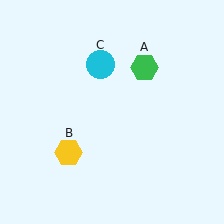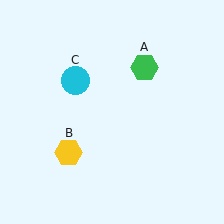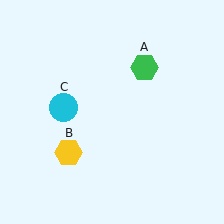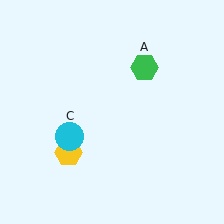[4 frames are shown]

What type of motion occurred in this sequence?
The cyan circle (object C) rotated counterclockwise around the center of the scene.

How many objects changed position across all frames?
1 object changed position: cyan circle (object C).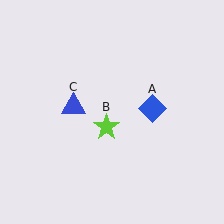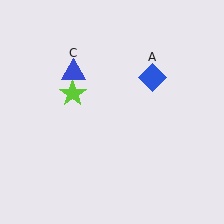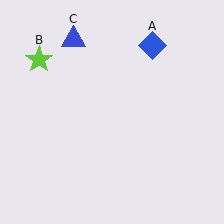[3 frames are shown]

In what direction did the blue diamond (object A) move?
The blue diamond (object A) moved up.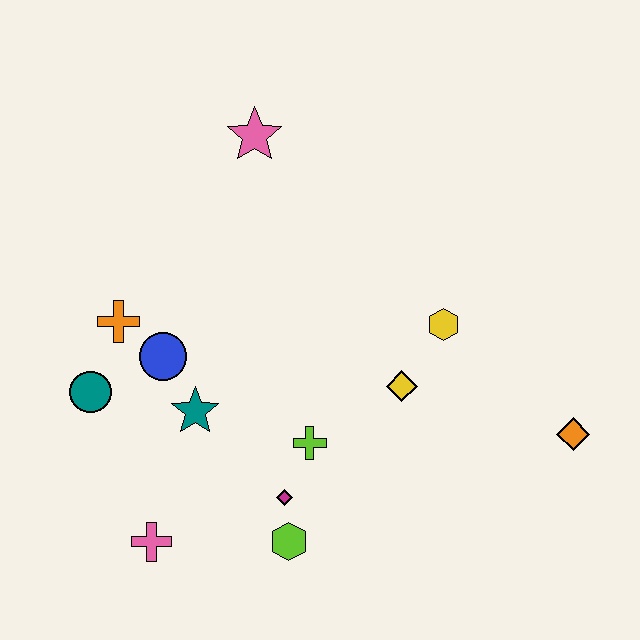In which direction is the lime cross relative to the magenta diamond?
The lime cross is above the magenta diamond.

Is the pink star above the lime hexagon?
Yes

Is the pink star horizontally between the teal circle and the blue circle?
No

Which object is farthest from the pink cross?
The orange diamond is farthest from the pink cross.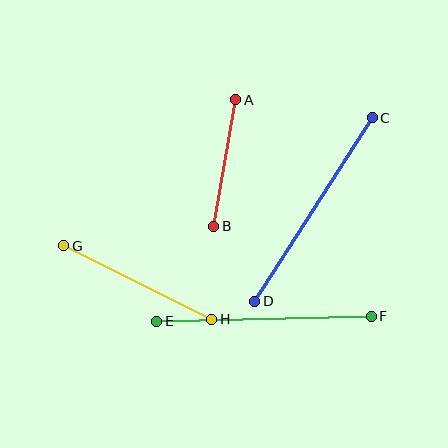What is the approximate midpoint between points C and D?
The midpoint is at approximately (314, 209) pixels.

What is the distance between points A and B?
The distance is approximately 128 pixels.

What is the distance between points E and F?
The distance is approximately 214 pixels.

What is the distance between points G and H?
The distance is approximately 166 pixels.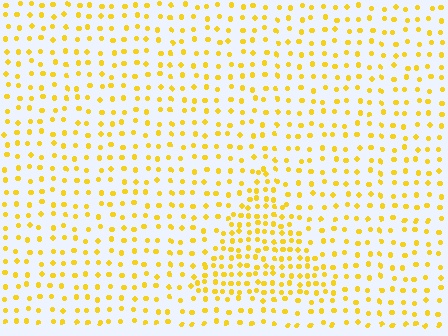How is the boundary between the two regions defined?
The boundary is defined by a change in element density (approximately 1.9x ratio). All elements are the same color, size, and shape.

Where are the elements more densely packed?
The elements are more densely packed inside the triangle boundary.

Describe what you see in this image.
The image contains small yellow elements arranged at two different densities. A triangle-shaped region is visible where the elements are more densely packed than the surrounding area.